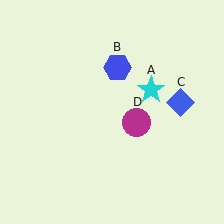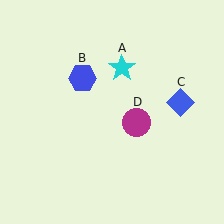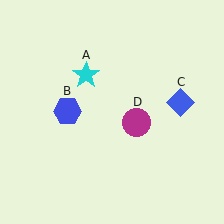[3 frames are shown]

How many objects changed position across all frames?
2 objects changed position: cyan star (object A), blue hexagon (object B).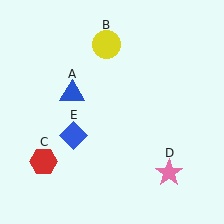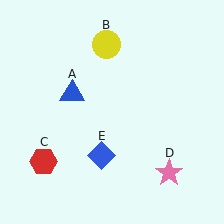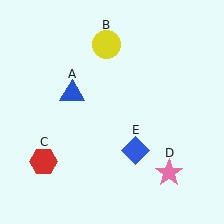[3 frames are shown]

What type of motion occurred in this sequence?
The blue diamond (object E) rotated counterclockwise around the center of the scene.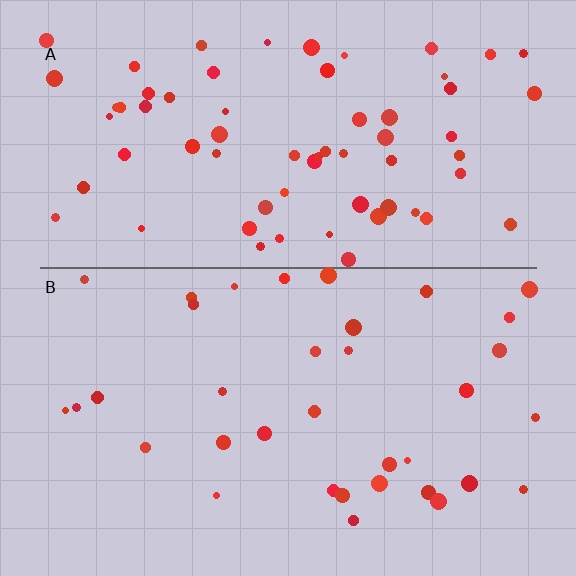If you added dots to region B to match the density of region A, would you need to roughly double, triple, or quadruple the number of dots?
Approximately double.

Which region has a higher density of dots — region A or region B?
A (the top).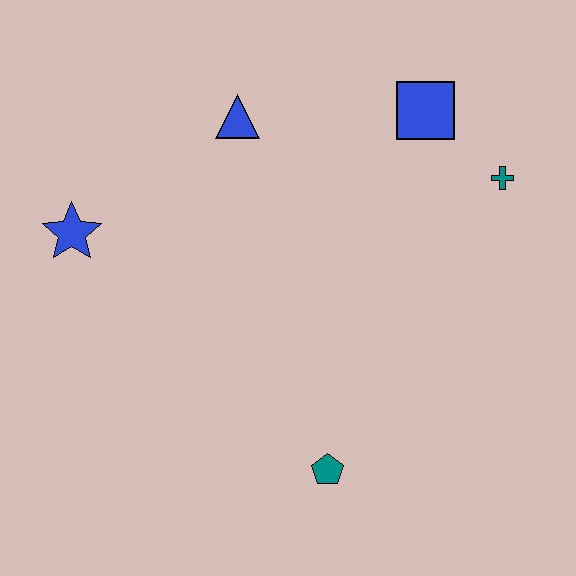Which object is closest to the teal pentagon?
The teal cross is closest to the teal pentagon.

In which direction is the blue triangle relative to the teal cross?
The blue triangle is to the left of the teal cross.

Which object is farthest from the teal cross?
The blue star is farthest from the teal cross.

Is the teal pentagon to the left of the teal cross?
Yes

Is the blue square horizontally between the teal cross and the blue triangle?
Yes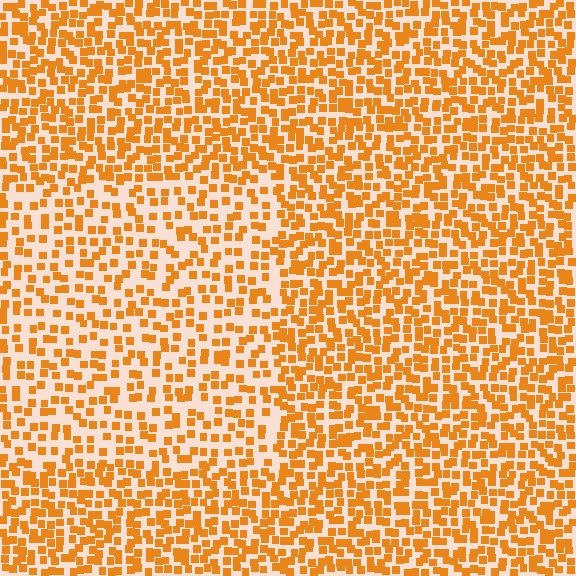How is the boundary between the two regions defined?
The boundary is defined by a change in element density (approximately 1.7x ratio). All elements are the same color, size, and shape.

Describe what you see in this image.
The image contains small orange elements arranged at two different densities. A rectangle-shaped region is visible where the elements are less densely packed than the surrounding area.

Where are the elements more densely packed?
The elements are more densely packed outside the rectangle boundary.